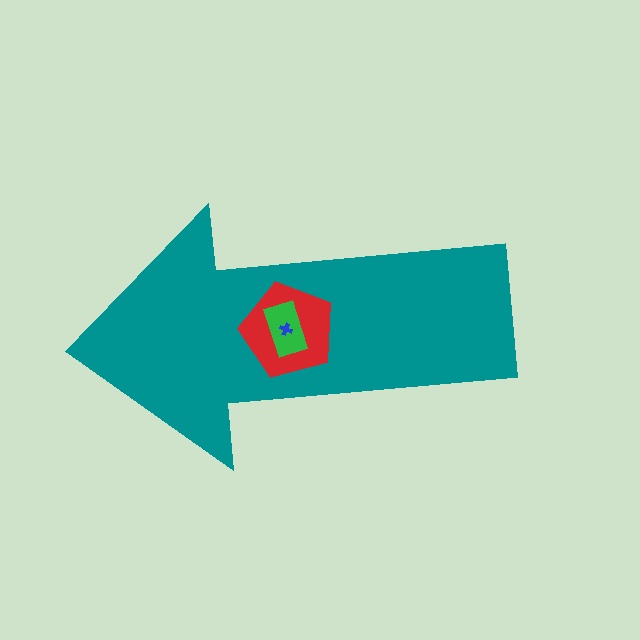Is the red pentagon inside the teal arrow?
Yes.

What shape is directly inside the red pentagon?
The green rectangle.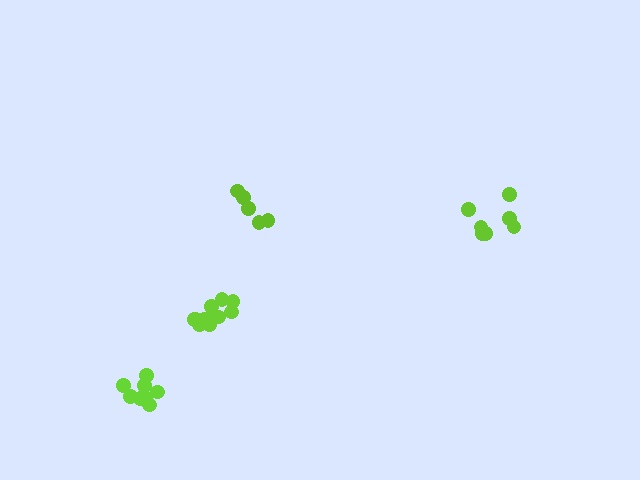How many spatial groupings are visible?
There are 4 spatial groupings.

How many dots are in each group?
Group 1: 5 dots, Group 2: 11 dots, Group 3: 7 dots, Group 4: 8 dots (31 total).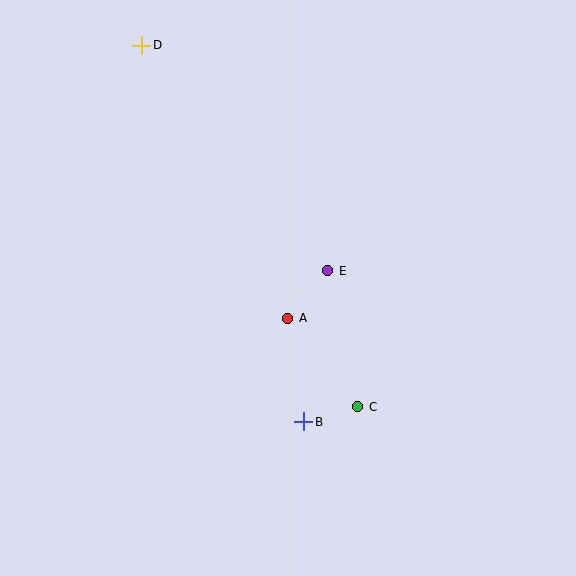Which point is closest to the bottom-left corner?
Point B is closest to the bottom-left corner.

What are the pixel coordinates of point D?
Point D is at (142, 45).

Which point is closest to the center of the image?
Point A at (288, 318) is closest to the center.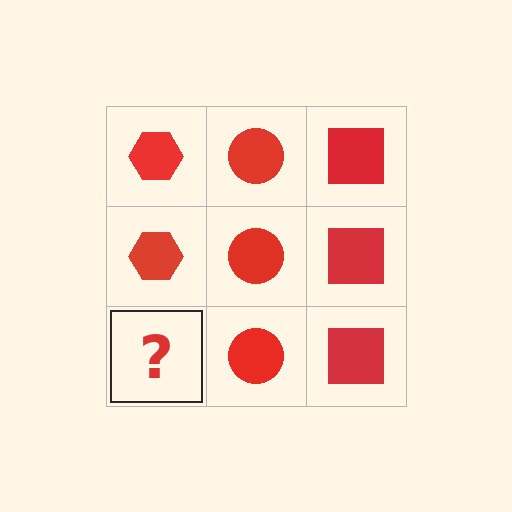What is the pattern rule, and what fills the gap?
The rule is that each column has a consistent shape. The gap should be filled with a red hexagon.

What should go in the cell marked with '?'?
The missing cell should contain a red hexagon.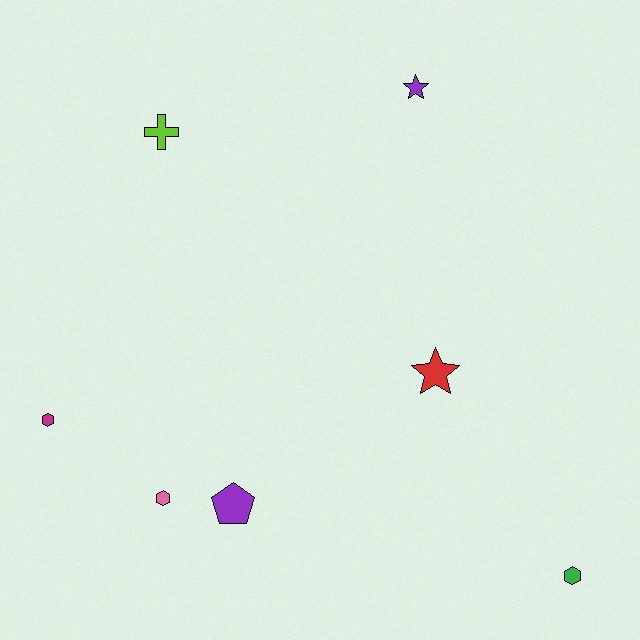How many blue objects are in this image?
There are no blue objects.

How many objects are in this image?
There are 7 objects.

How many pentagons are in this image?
There is 1 pentagon.